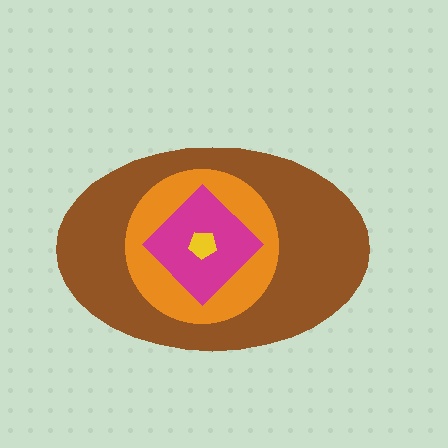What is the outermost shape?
The brown ellipse.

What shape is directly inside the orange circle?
The magenta diamond.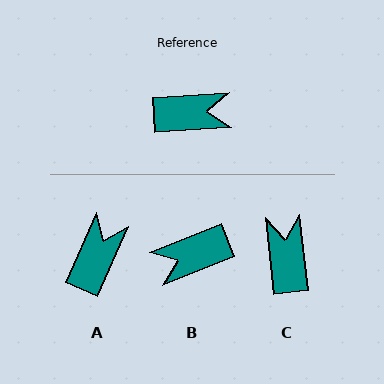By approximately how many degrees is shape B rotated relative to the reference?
Approximately 161 degrees clockwise.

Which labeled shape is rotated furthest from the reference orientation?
B, about 161 degrees away.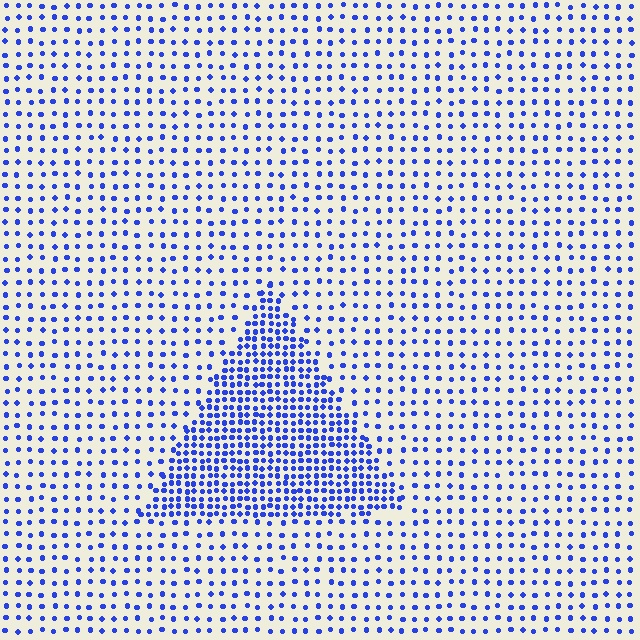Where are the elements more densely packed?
The elements are more densely packed inside the triangle boundary.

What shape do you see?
I see a triangle.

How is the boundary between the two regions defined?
The boundary is defined by a change in element density (approximately 2.5x ratio). All elements are the same color, size, and shape.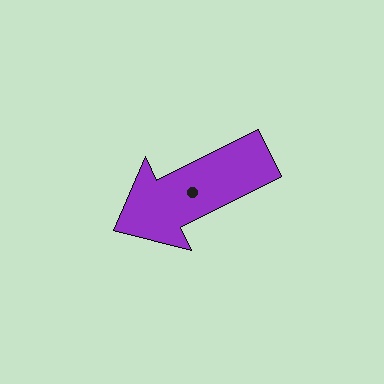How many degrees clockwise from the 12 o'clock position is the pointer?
Approximately 244 degrees.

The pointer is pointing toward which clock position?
Roughly 8 o'clock.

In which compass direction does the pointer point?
Southwest.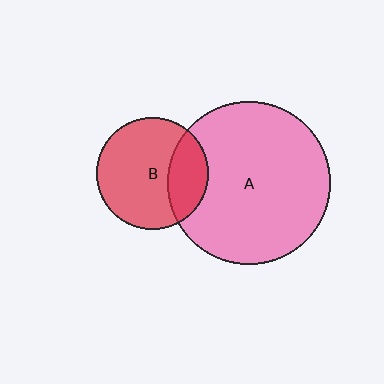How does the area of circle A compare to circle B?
Approximately 2.1 times.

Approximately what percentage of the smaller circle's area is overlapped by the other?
Approximately 30%.